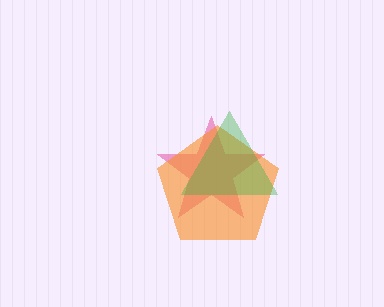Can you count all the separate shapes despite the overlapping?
Yes, there are 3 separate shapes.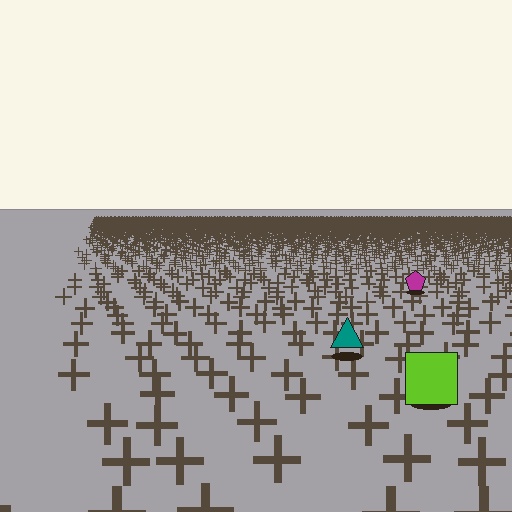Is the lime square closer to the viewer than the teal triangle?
Yes. The lime square is closer — you can tell from the texture gradient: the ground texture is coarser near it.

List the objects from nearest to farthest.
From nearest to farthest: the lime square, the teal triangle, the magenta pentagon.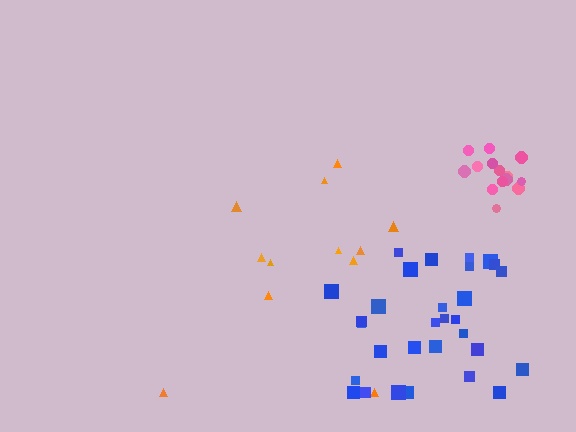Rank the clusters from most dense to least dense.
pink, blue, orange.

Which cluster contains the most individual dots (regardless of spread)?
Blue (30).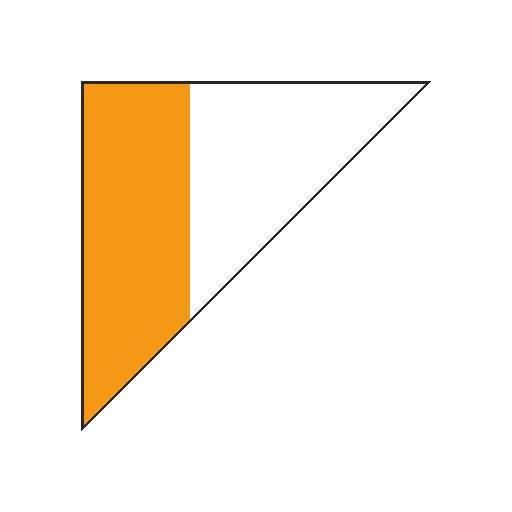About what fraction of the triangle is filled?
About one half (1/2).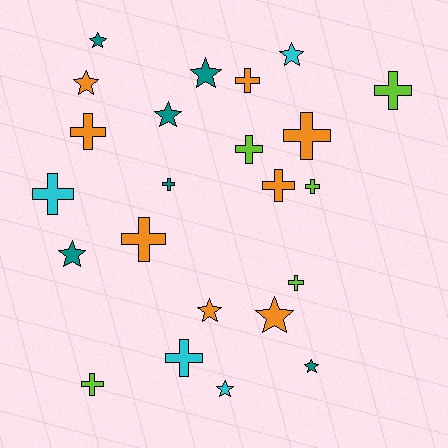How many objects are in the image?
There are 23 objects.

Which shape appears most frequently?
Cross, with 13 objects.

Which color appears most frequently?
Orange, with 8 objects.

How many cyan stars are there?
There are 2 cyan stars.